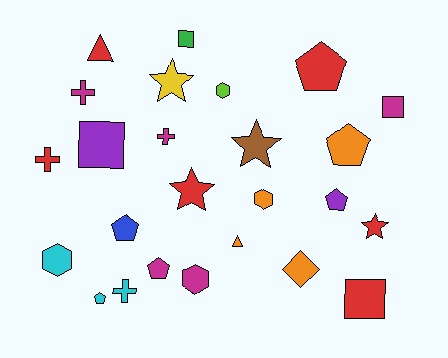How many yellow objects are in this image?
There is 1 yellow object.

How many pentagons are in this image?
There are 6 pentagons.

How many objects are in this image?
There are 25 objects.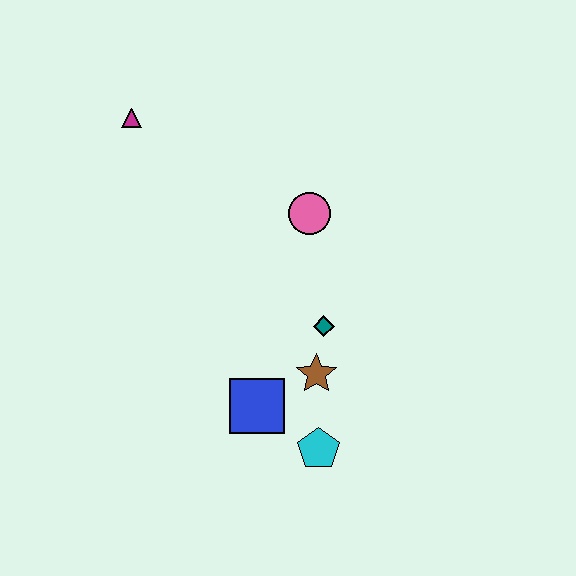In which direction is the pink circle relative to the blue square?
The pink circle is above the blue square.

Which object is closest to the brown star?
The teal diamond is closest to the brown star.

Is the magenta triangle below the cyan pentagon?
No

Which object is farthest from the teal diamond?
The magenta triangle is farthest from the teal diamond.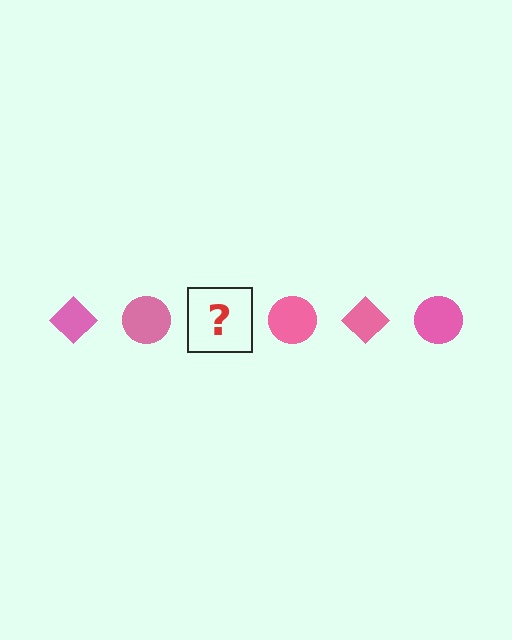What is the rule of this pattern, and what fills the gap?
The rule is that the pattern cycles through diamond, circle shapes in pink. The gap should be filled with a pink diamond.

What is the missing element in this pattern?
The missing element is a pink diamond.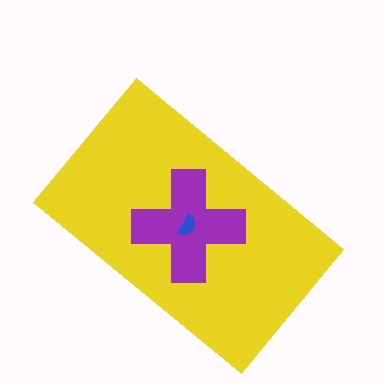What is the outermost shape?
The yellow rectangle.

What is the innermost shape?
The blue semicircle.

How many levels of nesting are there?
3.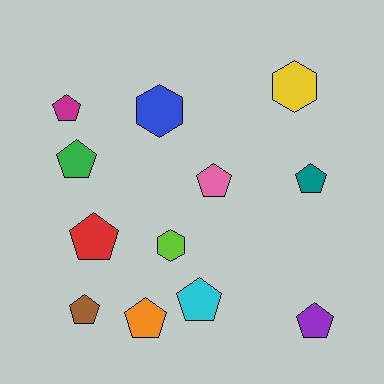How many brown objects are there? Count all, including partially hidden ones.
There is 1 brown object.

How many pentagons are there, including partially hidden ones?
There are 9 pentagons.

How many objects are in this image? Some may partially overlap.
There are 12 objects.